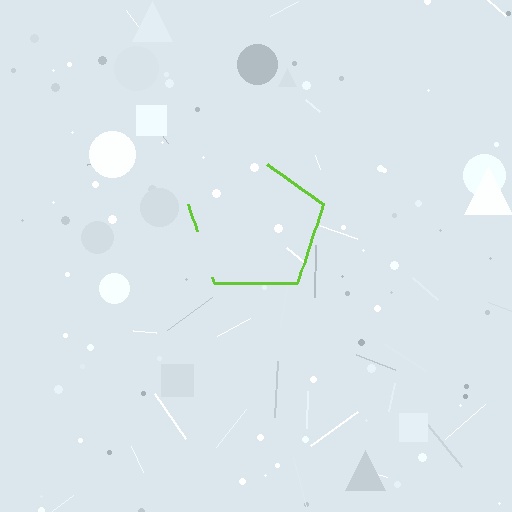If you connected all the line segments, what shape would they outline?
They would outline a pentagon.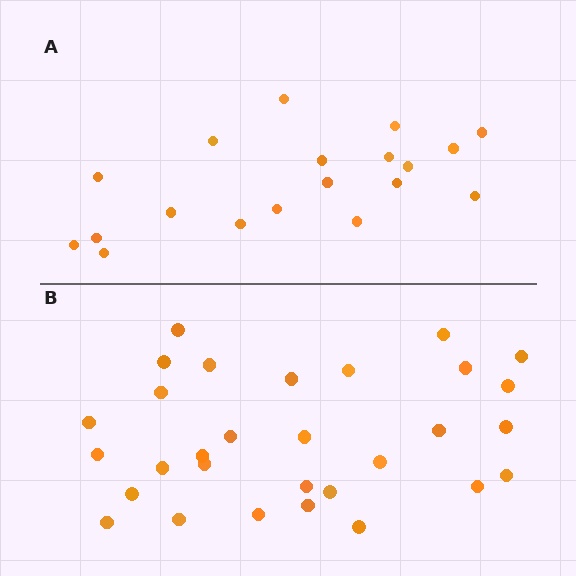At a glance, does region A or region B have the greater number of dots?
Region B (the bottom region) has more dots.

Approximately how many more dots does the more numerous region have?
Region B has roughly 12 or so more dots than region A.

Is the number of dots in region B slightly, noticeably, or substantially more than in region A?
Region B has substantially more. The ratio is roughly 1.6 to 1.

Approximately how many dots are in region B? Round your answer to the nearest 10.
About 30 dots.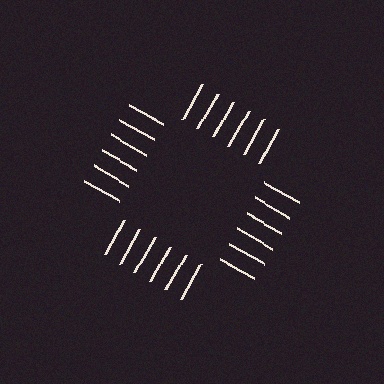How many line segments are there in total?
24 — 6 along each of the 4 edges.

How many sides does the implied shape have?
4 sides — the line-ends trace a square.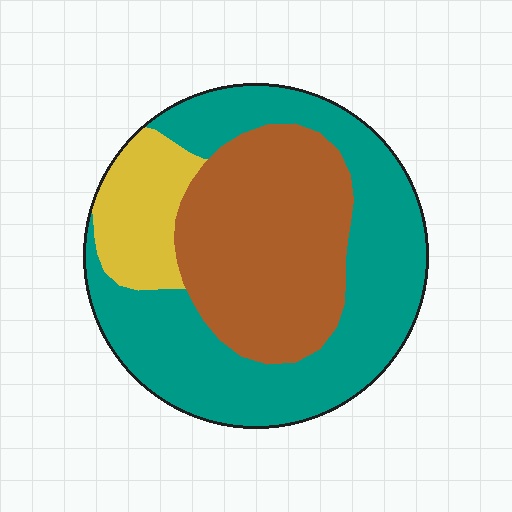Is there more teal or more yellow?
Teal.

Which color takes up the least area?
Yellow, at roughly 15%.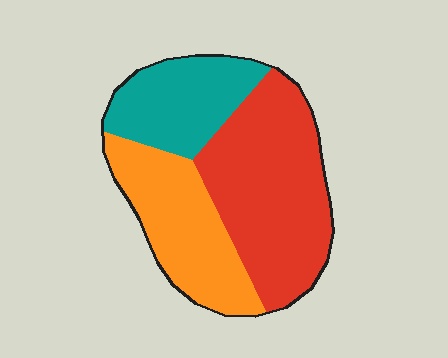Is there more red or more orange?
Red.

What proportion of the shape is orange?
Orange covers roughly 30% of the shape.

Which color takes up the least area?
Teal, at roughly 25%.